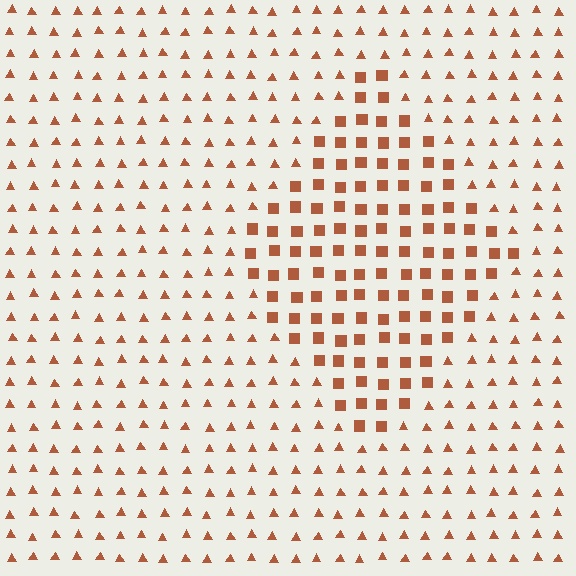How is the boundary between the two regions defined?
The boundary is defined by a change in element shape: squares inside vs. triangles outside. All elements share the same color and spacing.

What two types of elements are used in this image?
The image uses squares inside the diamond region and triangles outside it.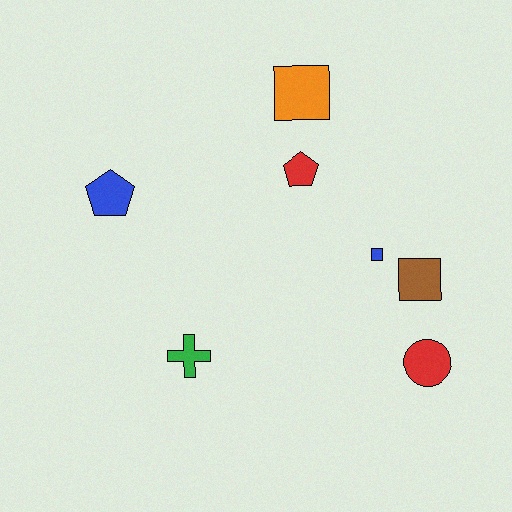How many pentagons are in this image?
There are 2 pentagons.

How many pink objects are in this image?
There are no pink objects.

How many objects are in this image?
There are 7 objects.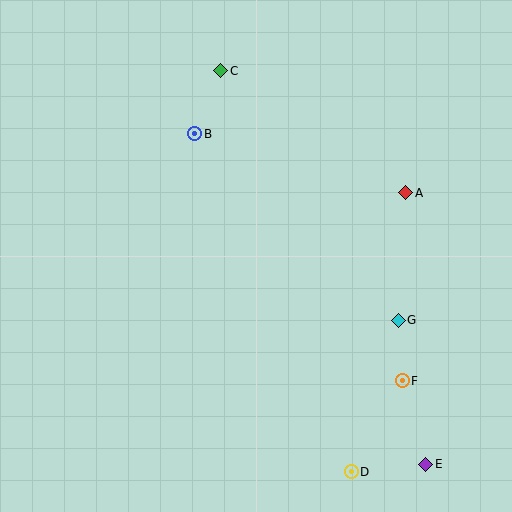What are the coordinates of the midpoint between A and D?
The midpoint between A and D is at (378, 332).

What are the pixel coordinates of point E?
Point E is at (426, 464).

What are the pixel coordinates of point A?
Point A is at (406, 193).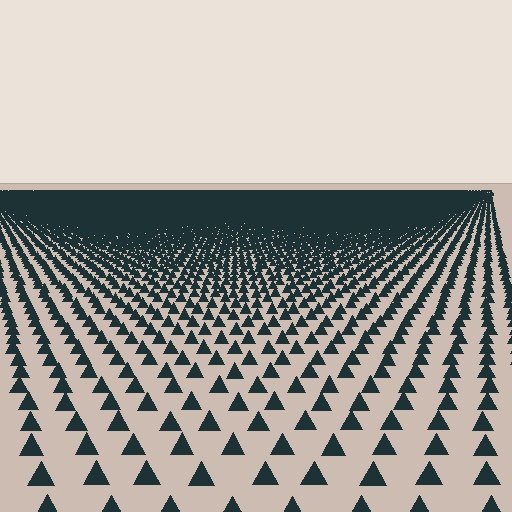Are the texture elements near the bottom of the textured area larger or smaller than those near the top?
Larger. Near the bottom, elements are closer to the viewer and appear at a bigger on-screen size.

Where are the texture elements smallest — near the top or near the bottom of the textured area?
Near the top.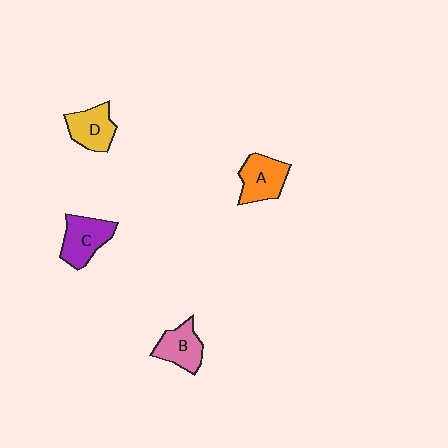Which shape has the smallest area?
Shape B (pink).